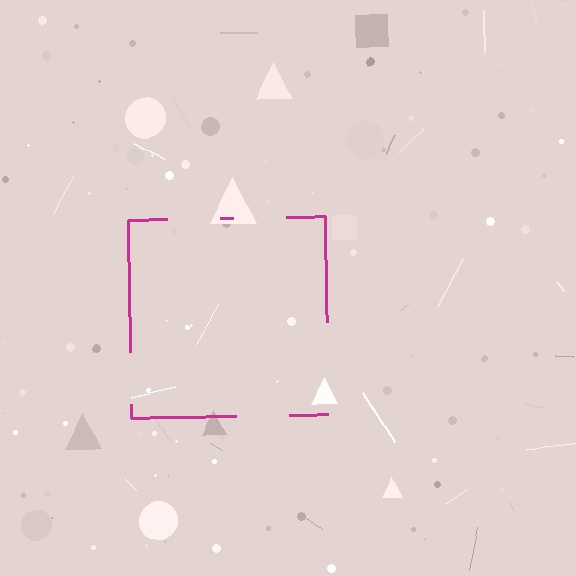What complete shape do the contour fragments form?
The contour fragments form a square.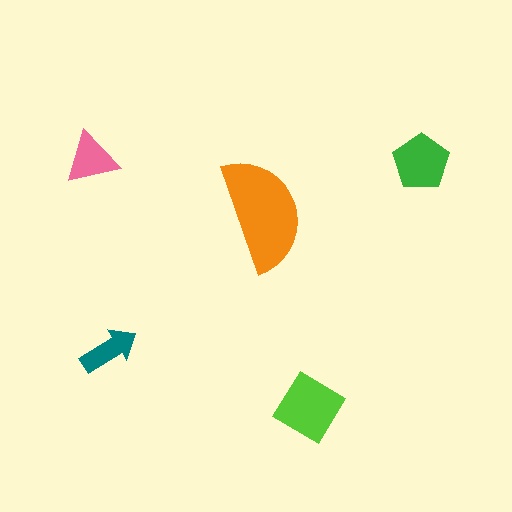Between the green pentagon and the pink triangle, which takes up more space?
The green pentagon.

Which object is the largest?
The orange semicircle.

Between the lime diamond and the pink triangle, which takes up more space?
The lime diamond.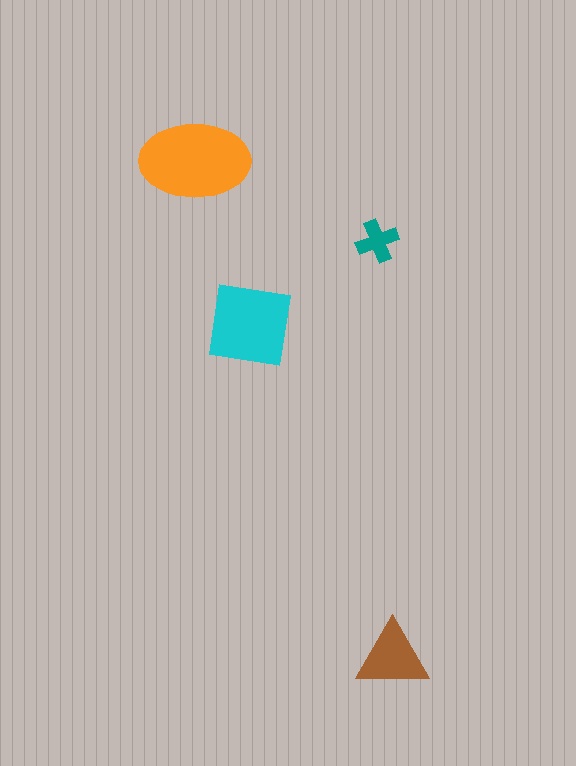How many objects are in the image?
There are 4 objects in the image.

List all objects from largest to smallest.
The orange ellipse, the cyan square, the brown triangle, the teal cross.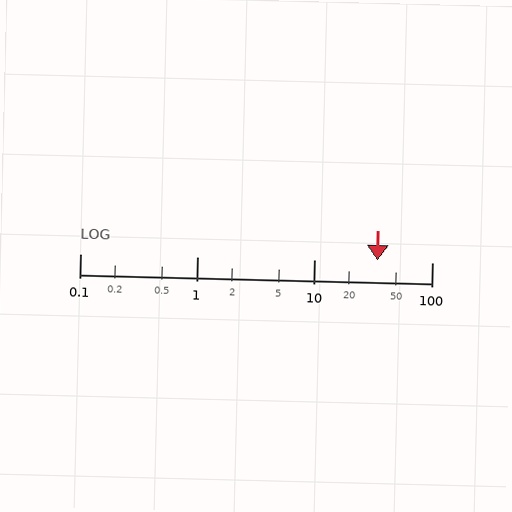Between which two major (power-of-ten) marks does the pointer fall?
The pointer is between 10 and 100.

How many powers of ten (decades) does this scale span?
The scale spans 3 decades, from 0.1 to 100.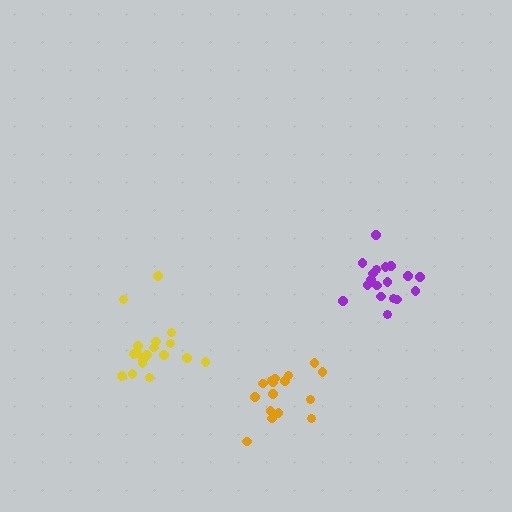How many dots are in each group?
Group 1: 18 dots, Group 2: 18 dots, Group 3: 16 dots (52 total).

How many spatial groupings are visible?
There are 3 spatial groupings.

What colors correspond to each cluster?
The clusters are colored: yellow, purple, orange.